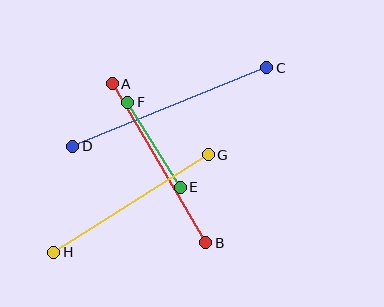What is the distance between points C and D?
The distance is approximately 209 pixels.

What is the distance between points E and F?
The distance is approximately 100 pixels.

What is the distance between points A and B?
The distance is approximately 185 pixels.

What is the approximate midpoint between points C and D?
The midpoint is at approximately (170, 107) pixels.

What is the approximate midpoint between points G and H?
The midpoint is at approximately (131, 203) pixels.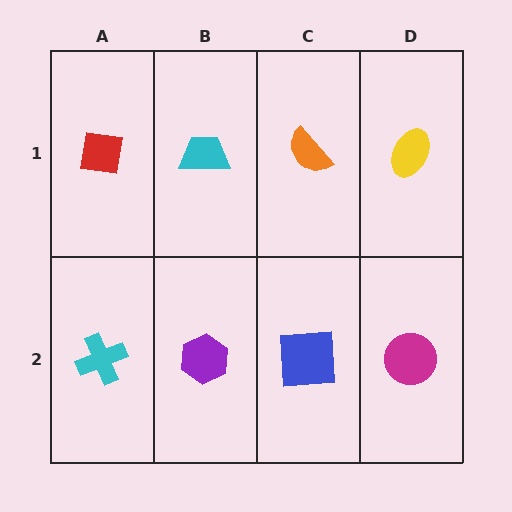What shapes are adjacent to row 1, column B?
A purple hexagon (row 2, column B), a red square (row 1, column A), an orange semicircle (row 1, column C).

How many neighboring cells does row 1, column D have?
2.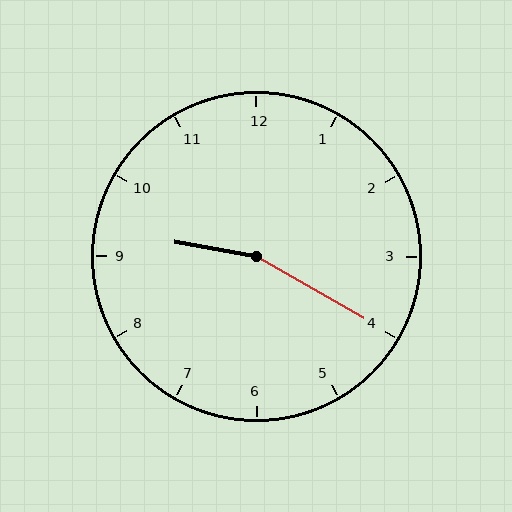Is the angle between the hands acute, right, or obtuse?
It is obtuse.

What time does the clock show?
9:20.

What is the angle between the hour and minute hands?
Approximately 160 degrees.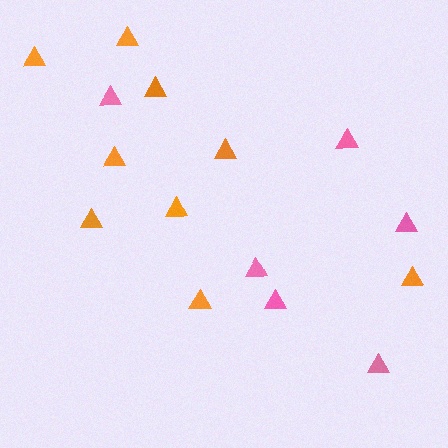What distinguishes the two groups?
There are 2 groups: one group of orange triangles (9) and one group of pink triangles (6).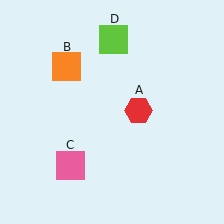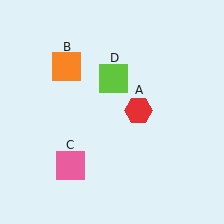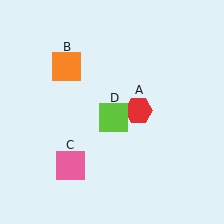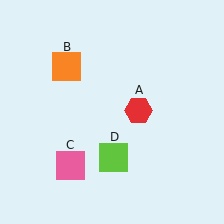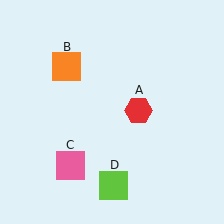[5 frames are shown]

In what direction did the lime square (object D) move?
The lime square (object D) moved down.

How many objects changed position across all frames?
1 object changed position: lime square (object D).